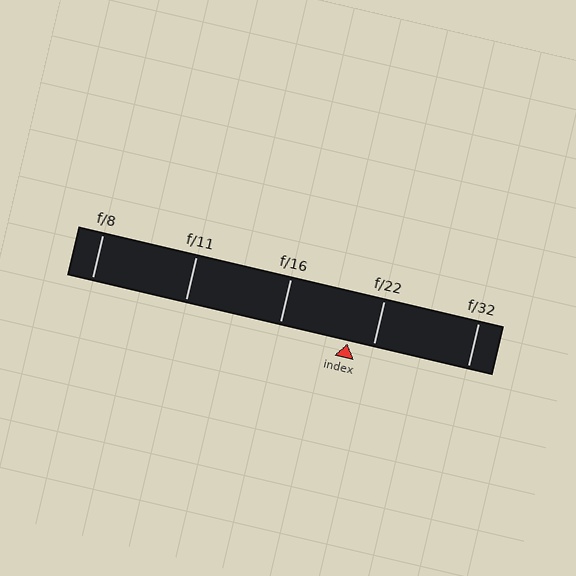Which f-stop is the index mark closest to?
The index mark is closest to f/22.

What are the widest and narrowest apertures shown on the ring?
The widest aperture shown is f/8 and the narrowest is f/32.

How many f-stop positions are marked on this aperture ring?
There are 5 f-stop positions marked.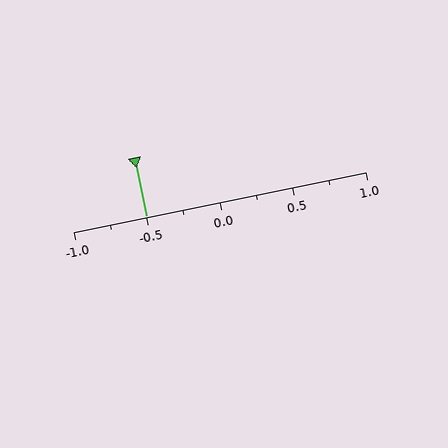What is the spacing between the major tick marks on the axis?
The major ticks are spaced 0.5 apart.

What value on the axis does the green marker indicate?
The marker indicates approximately -0.5.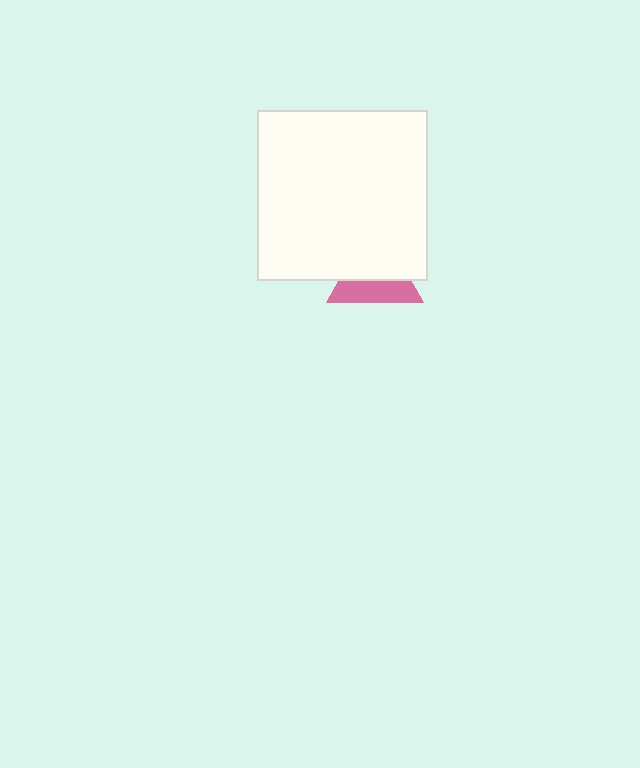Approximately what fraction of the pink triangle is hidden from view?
Roughly 56% of the pink triangle is hidden behind the white square.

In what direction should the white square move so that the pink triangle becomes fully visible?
The white square should move up. That is the shortest direction to clear the overlap and leave the pink triangle fully visible.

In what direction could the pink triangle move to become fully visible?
The pink triangle could move down. That would shift it out from behind the white square entirely.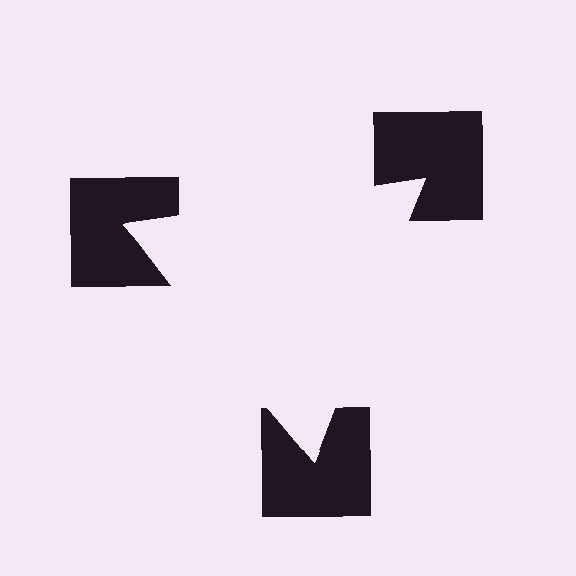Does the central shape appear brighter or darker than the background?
It typically appears slightly brighter than the background, even though no actual brightness change is drawn.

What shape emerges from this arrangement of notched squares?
An illusory triangle — its edges are inferred from the aligned wedge cuts in the notched squares, not physically drawn.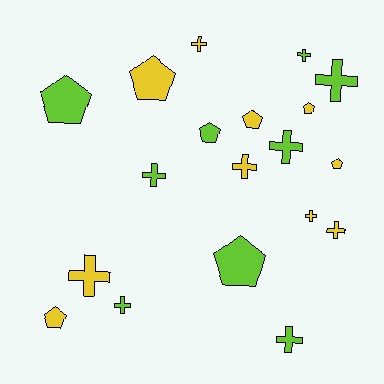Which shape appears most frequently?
Cross, with 11 objects.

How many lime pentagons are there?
There are 3 lime pentagons.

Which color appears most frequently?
Yellow, with 10 objects.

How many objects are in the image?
There are 19 objects.